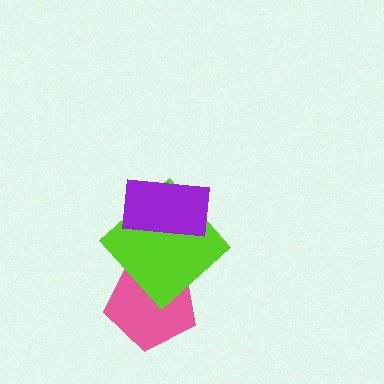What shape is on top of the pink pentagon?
The lime diamond is on top of the pink pentagon.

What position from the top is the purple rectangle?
The purple rectangle is 1st from the top.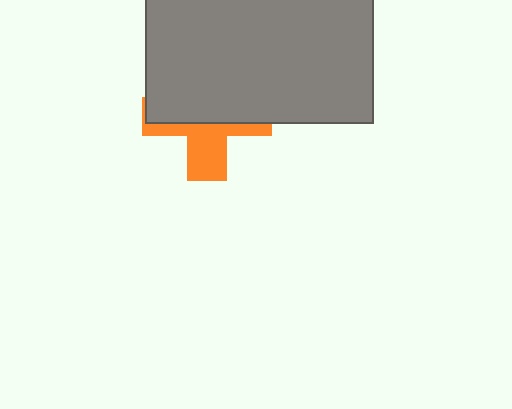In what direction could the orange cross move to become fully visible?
The orange cross could move down. That would shift it out from behind the gray rectangle entirely.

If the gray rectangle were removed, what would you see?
You would see the complete orange cross.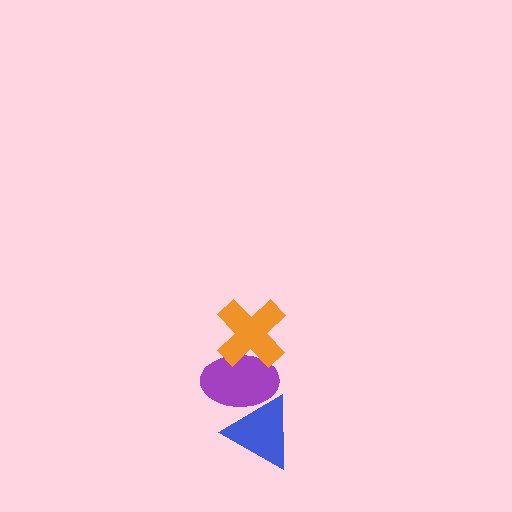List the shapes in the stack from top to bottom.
From top to bottom: the orange cross, the purple ellipse, the blue triangle.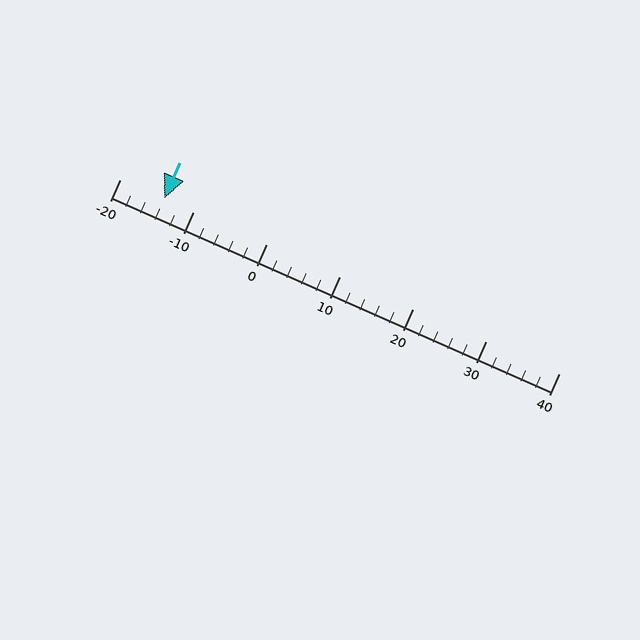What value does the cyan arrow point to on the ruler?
The cyan arrow points to approximately -14.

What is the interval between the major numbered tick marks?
The major tick marks are spaced 10 units apart.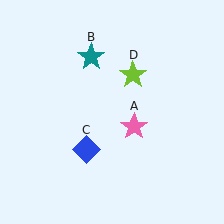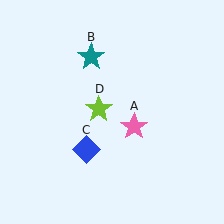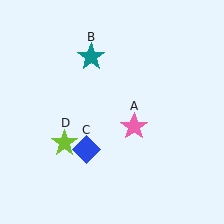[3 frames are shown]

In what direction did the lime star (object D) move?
The lime star (object D) moved down and to the left.